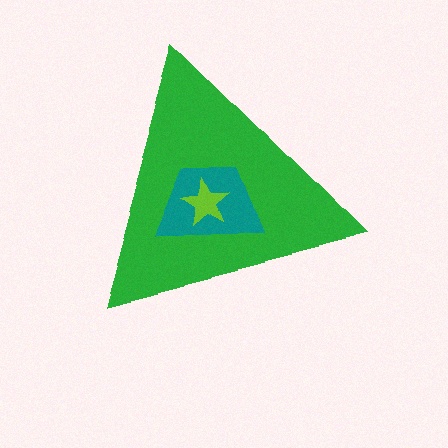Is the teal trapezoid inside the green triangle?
Yes.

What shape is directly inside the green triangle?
The teal trapezoid.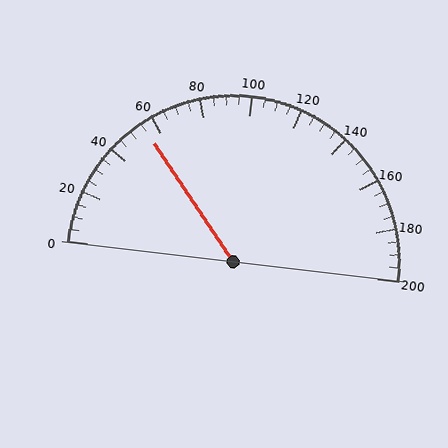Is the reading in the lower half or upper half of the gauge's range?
The reading is in the lower half of the range (0 to 200).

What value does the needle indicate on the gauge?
The needle indicates approximately 55.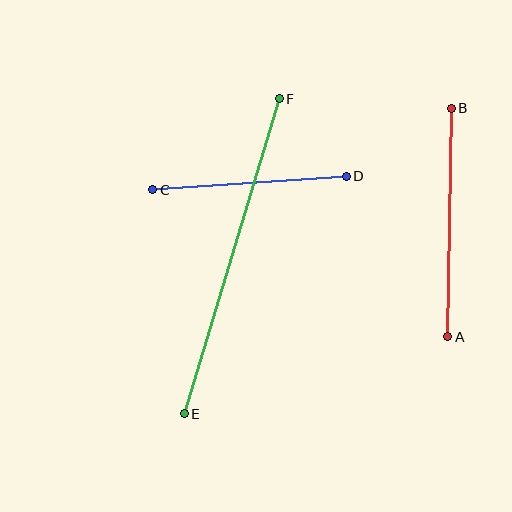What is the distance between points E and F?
The distance is approximately 329 pixels.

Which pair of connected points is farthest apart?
Points E and F are farthest apart.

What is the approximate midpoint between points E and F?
The midpoint is at approximately (232, 256) pixels.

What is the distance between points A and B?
The distance is approximately 229 pixels.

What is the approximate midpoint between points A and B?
The midpoint is at approximately (450, 223) pixels.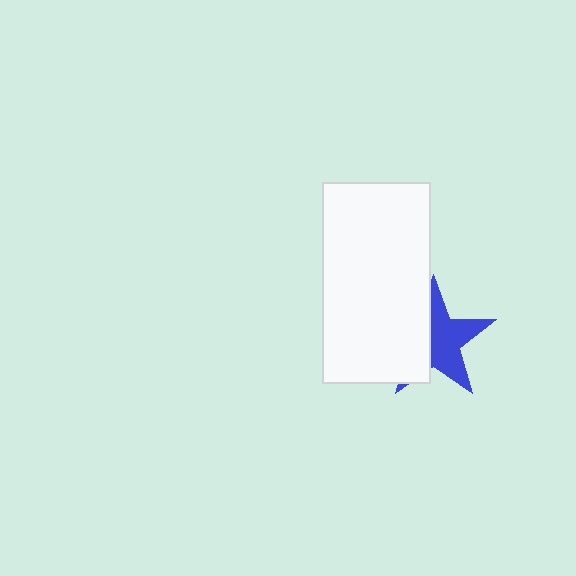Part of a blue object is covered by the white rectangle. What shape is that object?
It is a star.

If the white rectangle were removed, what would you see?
You would see the complete blue star.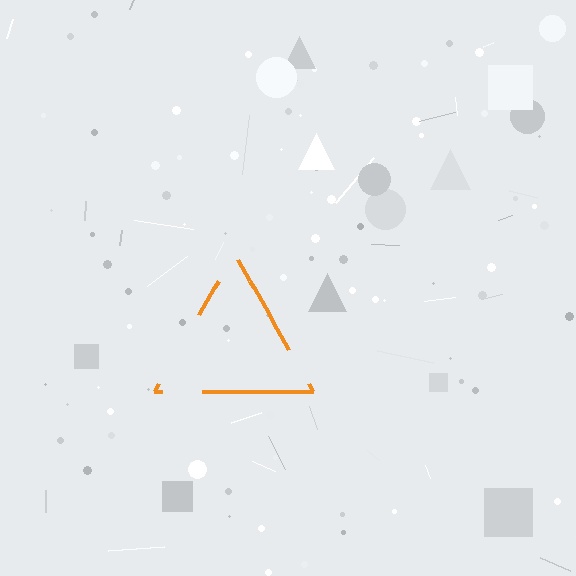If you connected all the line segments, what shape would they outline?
They would outline a triangle.